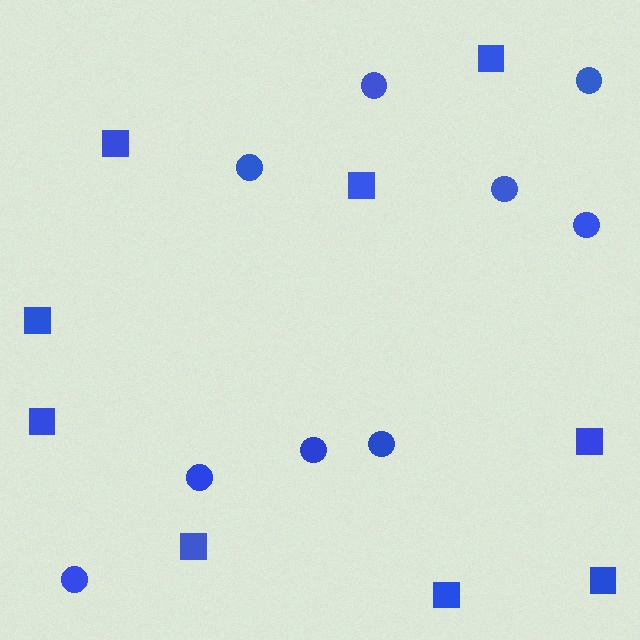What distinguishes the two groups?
There are 2 groups: one group of circles (9) and one group of squares (9).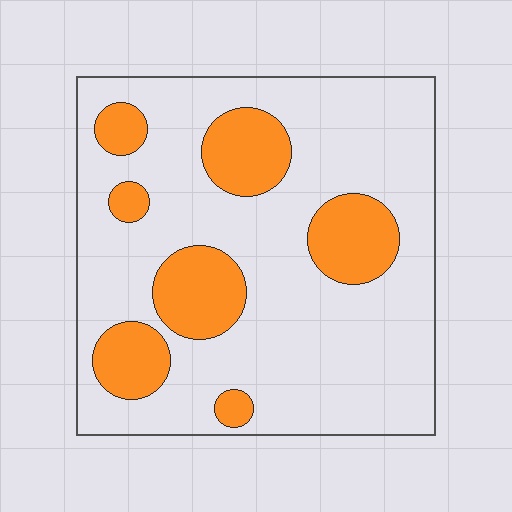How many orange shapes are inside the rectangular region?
7.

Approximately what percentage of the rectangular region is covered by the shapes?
Approximately 25%.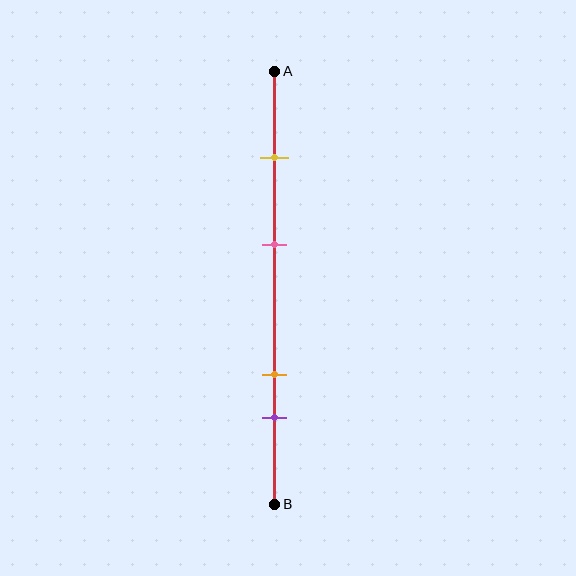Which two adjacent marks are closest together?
The orange and purple marks are the closest adjacent pair.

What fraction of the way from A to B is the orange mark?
The orange mark is approximately 70% (0.7) of the way from A to B.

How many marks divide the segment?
There are 4 marks dividing the segment.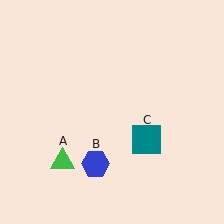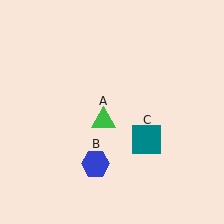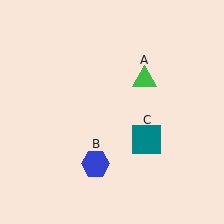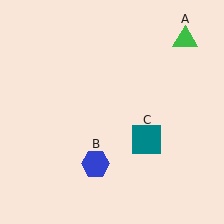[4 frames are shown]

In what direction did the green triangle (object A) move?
The green triangle (object A) moved up and to the right.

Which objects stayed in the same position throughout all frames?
Blue hexagon (object B) and teal square (object C) remained stationary.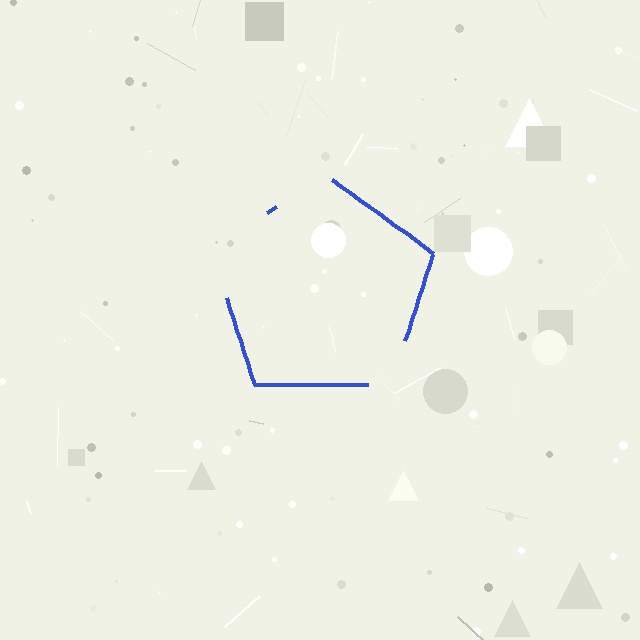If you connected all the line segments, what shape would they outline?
They would outline a pentagon.